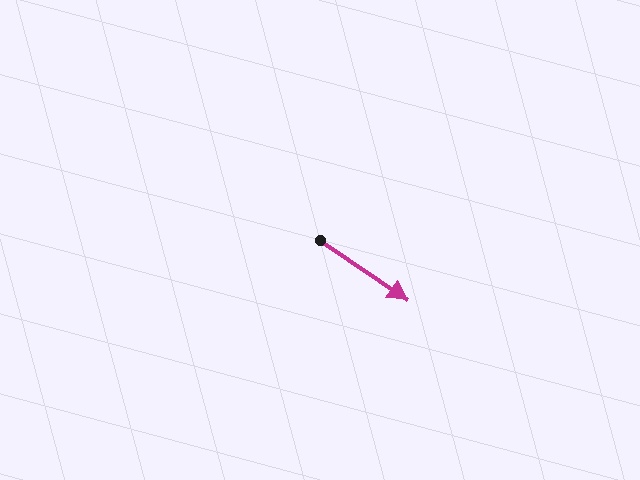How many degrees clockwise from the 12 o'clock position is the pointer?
Approximately 124 degrees.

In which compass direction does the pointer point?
Southeast.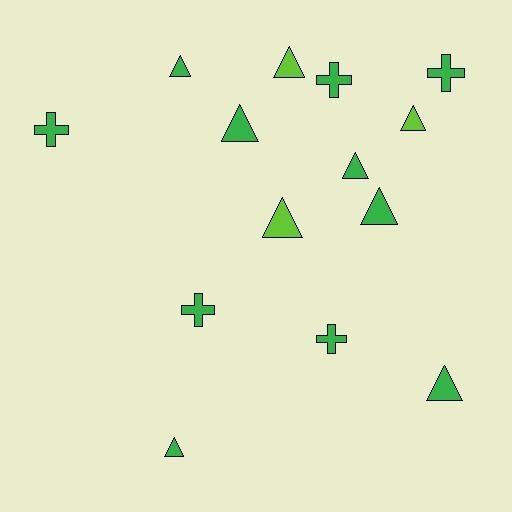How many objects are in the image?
There are 14 objects.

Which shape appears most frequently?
Triangle, with 9 objects.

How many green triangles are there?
There are 6 green triangles.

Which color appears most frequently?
Green, with 11 objects.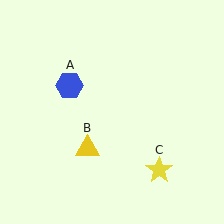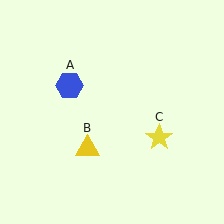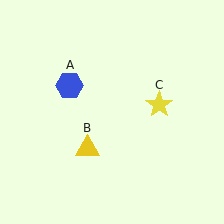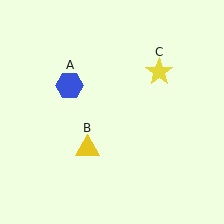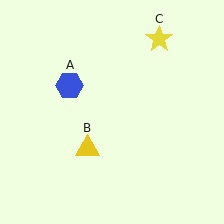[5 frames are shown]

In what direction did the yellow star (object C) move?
The yellow star (object C) moved up.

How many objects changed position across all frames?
1 object changed position: yellow star (object C).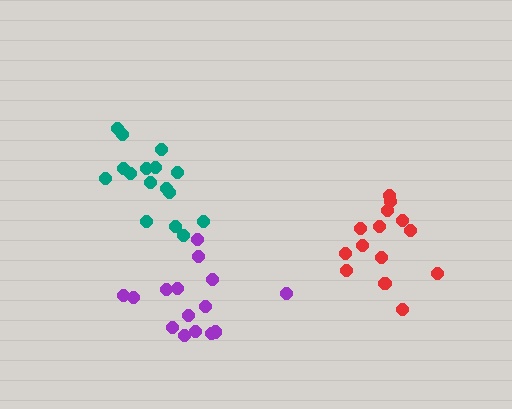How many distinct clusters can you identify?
There are 3 distinct clusters.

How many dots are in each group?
Group 1: 14 dots, Group 2: 16 dots, Group 3: 15 dots (45 total).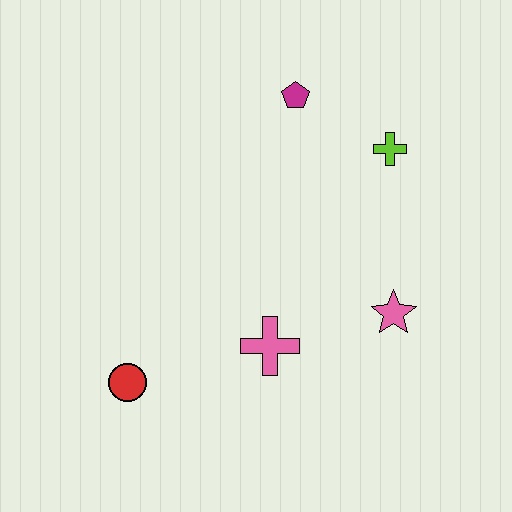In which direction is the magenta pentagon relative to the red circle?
The magenta pentagon is above the red circle.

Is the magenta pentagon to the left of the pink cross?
No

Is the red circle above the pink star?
No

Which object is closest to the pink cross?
The pink star is closest to the pink cross.